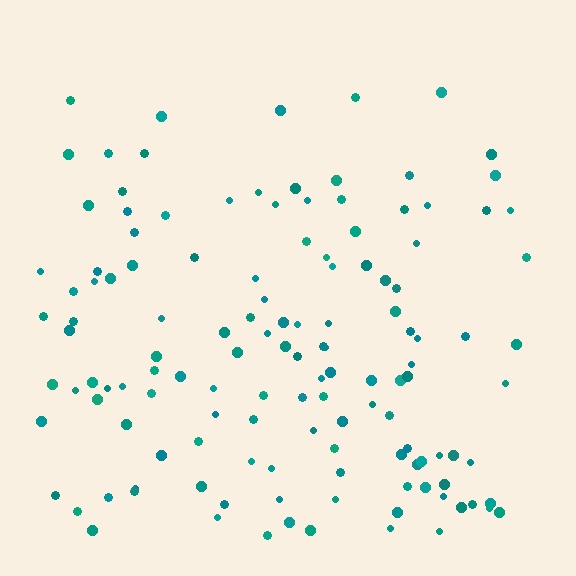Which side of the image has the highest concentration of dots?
The bottom.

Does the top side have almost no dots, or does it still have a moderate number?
Still a moderate number, just noticeably fewer than the bottom.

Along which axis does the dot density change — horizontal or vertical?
Vertical.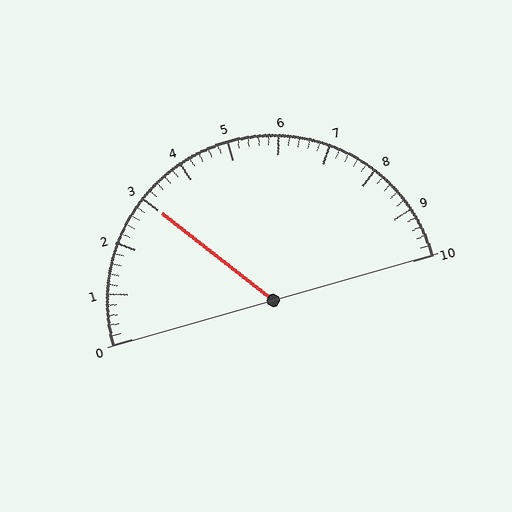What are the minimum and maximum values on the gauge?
The gauge ranges from 0 to 10.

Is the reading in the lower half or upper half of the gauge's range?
The reading is in the lower half of the range (0 to 10).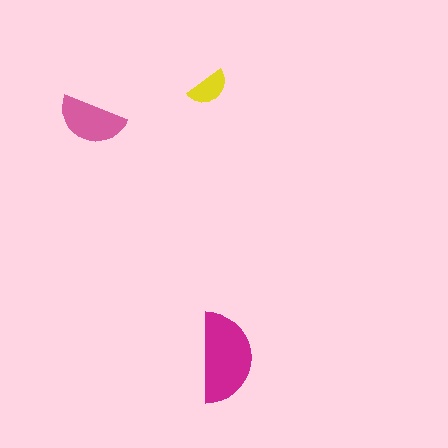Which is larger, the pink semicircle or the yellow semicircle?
The pink one.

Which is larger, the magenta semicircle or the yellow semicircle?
The magenta one.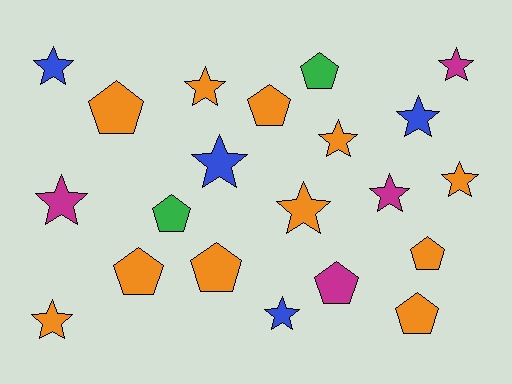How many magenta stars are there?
There are 3 magenta stars.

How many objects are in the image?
There are 21 objects.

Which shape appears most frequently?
Star, with 12 objects.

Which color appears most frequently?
Orange, with 11 objects.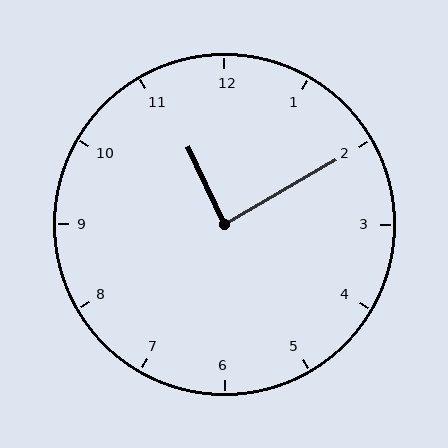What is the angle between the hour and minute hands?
Approximately 85 degrees.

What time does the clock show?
11:10.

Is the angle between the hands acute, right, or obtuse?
It is right.